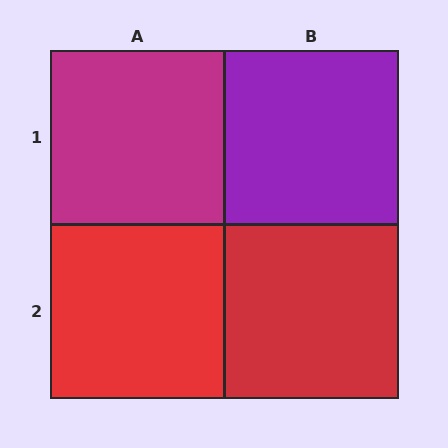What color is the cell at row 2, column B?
Red.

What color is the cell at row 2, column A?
Red.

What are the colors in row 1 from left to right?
Magenta, purple.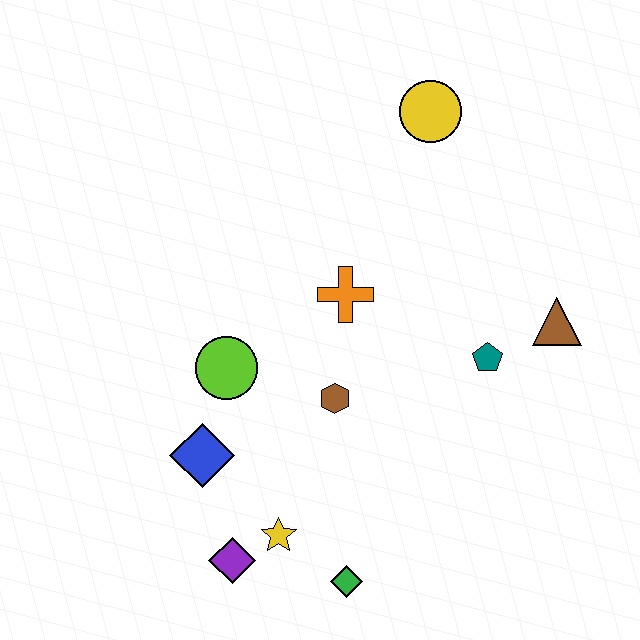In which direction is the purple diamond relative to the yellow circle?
The purple diamond is below the yellow circle.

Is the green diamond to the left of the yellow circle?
Yes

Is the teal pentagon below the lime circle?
No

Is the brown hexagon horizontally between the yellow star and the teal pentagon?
Yes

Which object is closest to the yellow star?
The purple diamond is closest to the yellow star.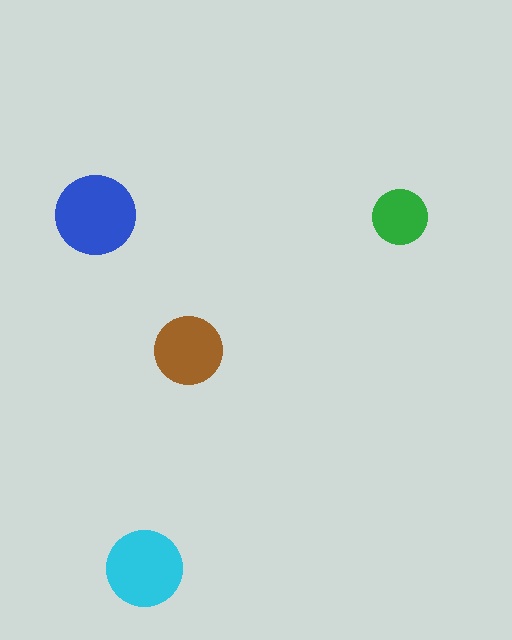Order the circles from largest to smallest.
the blue one, the cyan one, the brown one, the green one.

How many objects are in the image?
There are 4 objects in the image.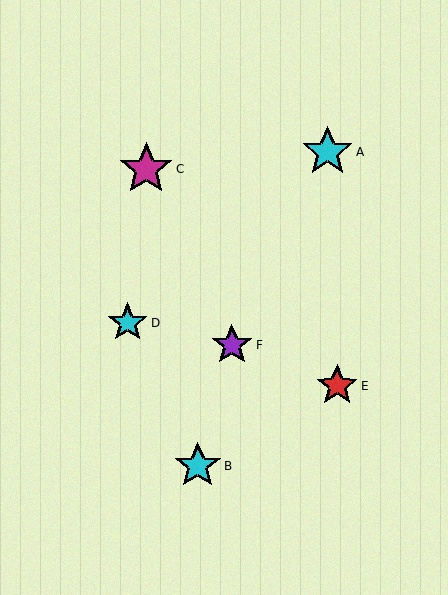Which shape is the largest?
The magenta star (labeled C) is the largest.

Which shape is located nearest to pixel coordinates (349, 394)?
The red star (labeled E) at (337, 386) is nearest to that location.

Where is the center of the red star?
The center of the red star is at (337, 386).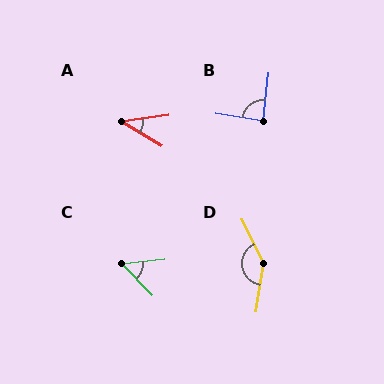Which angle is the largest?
D, at approximately 146 degrees.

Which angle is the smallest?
A, at approximately 38 degrees.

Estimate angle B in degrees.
Approximately 88 degrees.